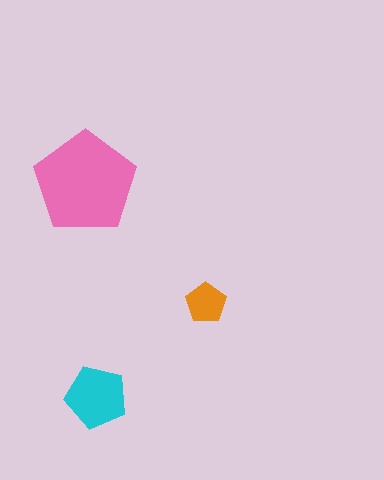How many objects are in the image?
There are 3 objects in the image.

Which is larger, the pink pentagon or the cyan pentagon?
The pink one.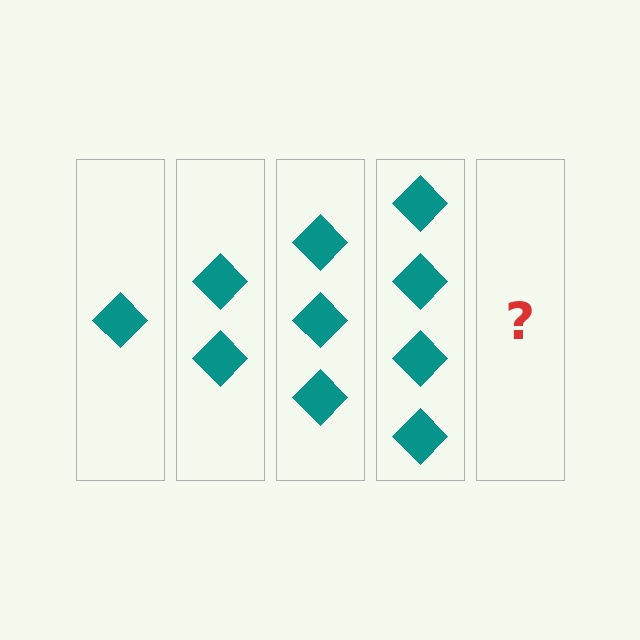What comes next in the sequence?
The next element should be 5 diamonds.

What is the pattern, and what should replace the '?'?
The pattern is that each step adds one more diamond. The '?' should be 5 diamonds.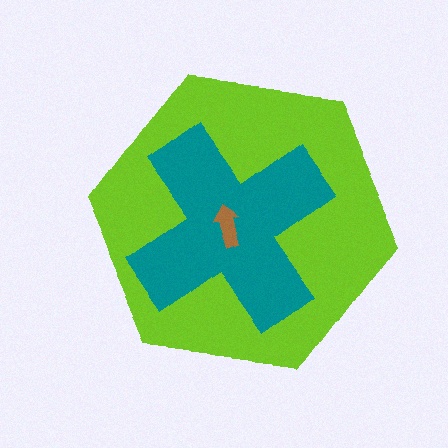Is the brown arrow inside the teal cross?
Yes.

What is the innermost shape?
The brown arrow.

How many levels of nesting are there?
3.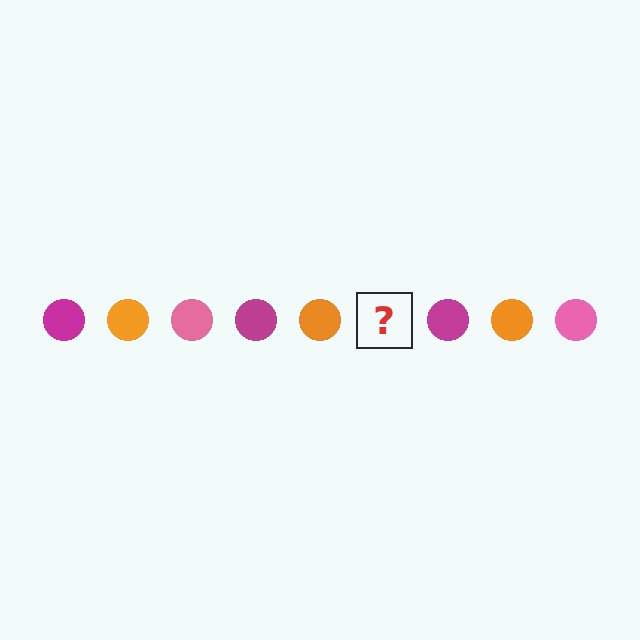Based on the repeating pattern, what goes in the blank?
The blank should be a pink circle.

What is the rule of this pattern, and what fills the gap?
The rule is that the pattern cycles through magenta, orange, pink circles. The gap should be filled with a pink circle.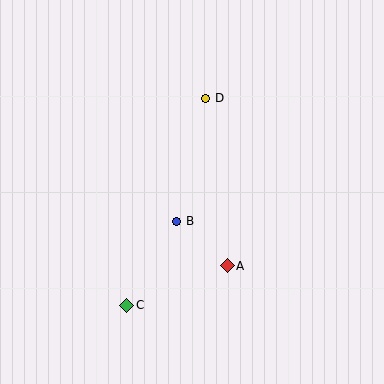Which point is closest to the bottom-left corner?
Point C is closest to the bottom-left corner.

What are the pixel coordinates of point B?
Point B is at (177, 221).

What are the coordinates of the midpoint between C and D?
The midpoint between C and D is at (166, 202).